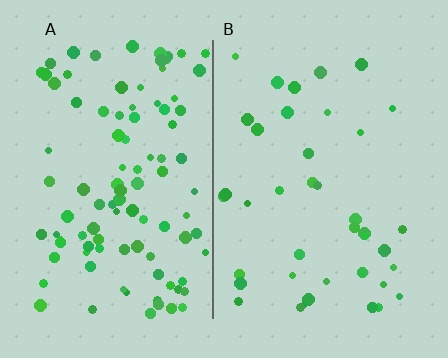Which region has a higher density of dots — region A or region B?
A (the left).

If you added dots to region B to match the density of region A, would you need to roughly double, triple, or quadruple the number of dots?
Approximately triple.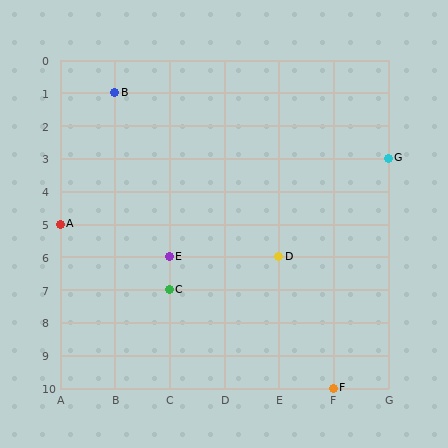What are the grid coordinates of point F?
Point F is at grid coordinates (F, 10).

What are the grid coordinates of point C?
Point C is at grid coordinates (C, 7).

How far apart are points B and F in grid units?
Points B and F are 4 columns and 9 rows apart (about 9.8 grid units diagonally).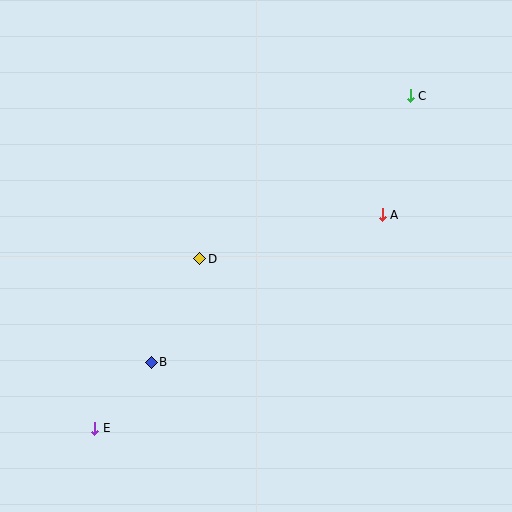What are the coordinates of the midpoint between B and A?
The midpoint between B and A is at (267, 288).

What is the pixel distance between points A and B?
The distance between A and B is 274 pixels.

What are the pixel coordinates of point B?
Point B is at (151, 362).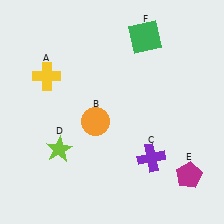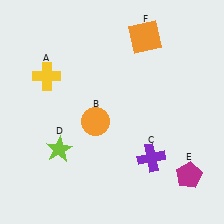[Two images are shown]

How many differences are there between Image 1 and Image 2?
There is 1 difference between the two images.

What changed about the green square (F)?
In Image 1, F is green. In Image 2, it changed to orange.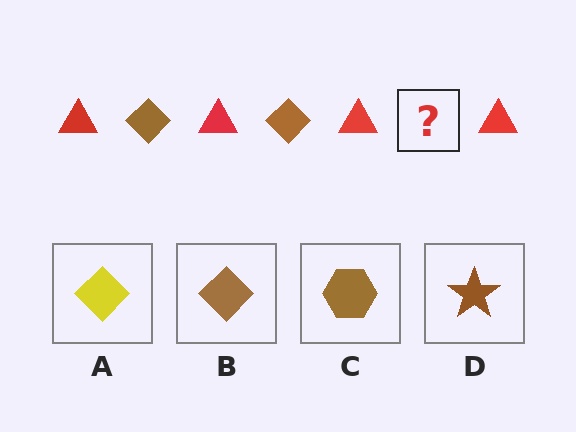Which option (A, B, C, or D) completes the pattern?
B.